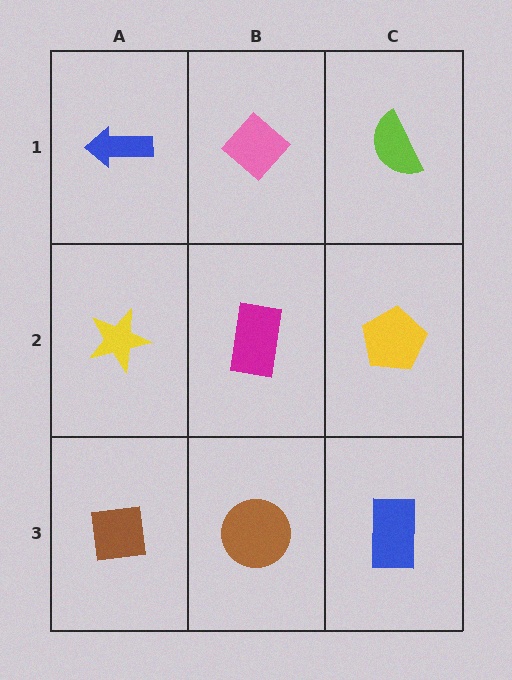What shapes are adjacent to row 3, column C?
A yellow pentagon (row 2, column C), a brown circle (row 3, column B).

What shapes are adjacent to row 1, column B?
A magenta rectangle (row 2, column B), a blue arrow (row 1, column A), a lime semicircle (row 1, column C).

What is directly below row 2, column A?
A brown square.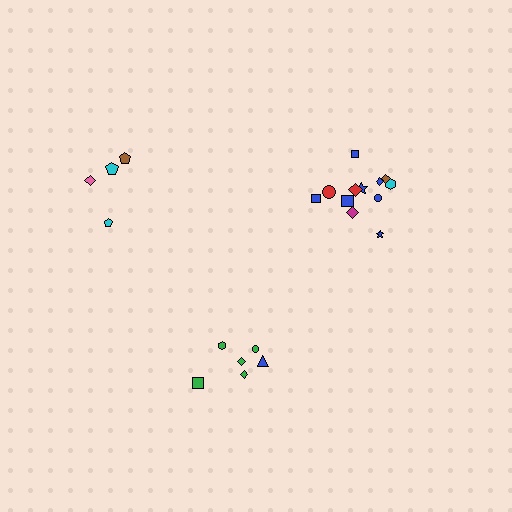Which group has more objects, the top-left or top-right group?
The top-right group.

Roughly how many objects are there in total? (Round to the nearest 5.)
Roughly 20 objects in total.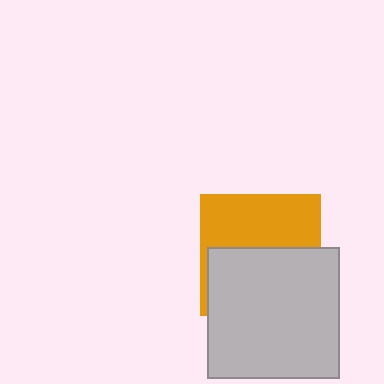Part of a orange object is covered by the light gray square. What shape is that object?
It is a square.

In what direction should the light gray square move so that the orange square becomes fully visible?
The light gray square should move down. That is the shortest direction to clear the overlap and leave the orange square fully visible.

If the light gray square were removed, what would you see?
You would see the complete orange square.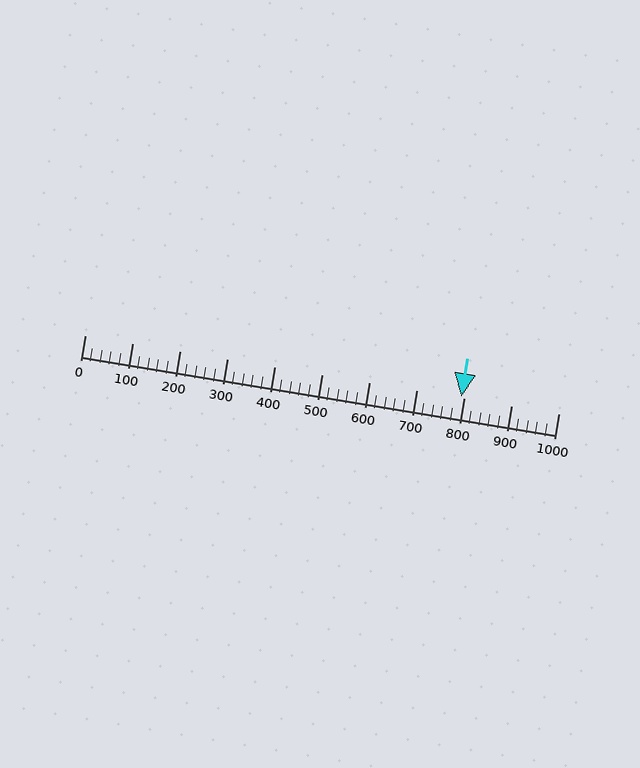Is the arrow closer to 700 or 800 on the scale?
The arrow is closer to 800.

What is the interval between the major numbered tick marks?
The major tick marks are spaced 100 units apart.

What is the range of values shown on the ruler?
The ruler shows values from 0 to 1000.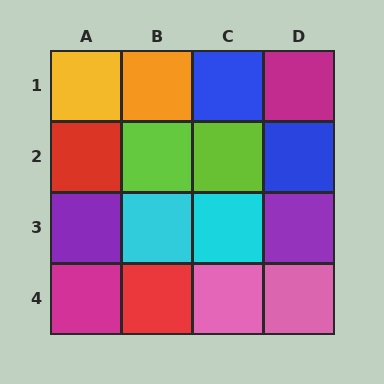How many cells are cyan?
2 cells are cyan.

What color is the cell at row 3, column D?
Purple.